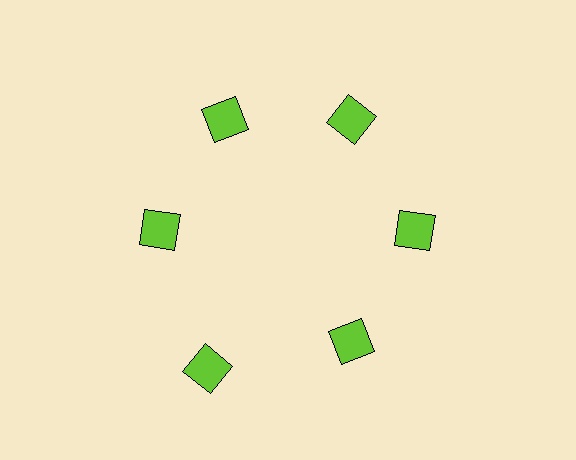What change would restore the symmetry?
The symmetry would be restored by moving it inward, back onto the ring so that all 6 squares sit at equal angles and equal distance from the center.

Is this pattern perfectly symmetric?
No. The 6 lime squares are arranged in a ring, but one element near the 7 o'clock position is pushed outward from the center, breaking the 6-fold rotational symmetry.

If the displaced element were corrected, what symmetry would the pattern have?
It would have 6-fold rotational symmetry — the pattern would map onto itself every 60 degrees.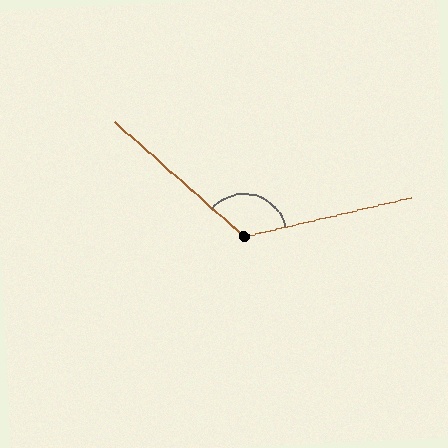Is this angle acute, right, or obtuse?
It is obtuse.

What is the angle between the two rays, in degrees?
Approximately 125 degrees.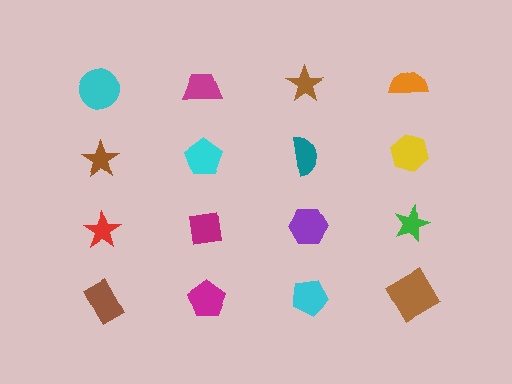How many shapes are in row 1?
4 shapes.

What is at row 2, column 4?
A yellow hexagon.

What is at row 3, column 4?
A green star.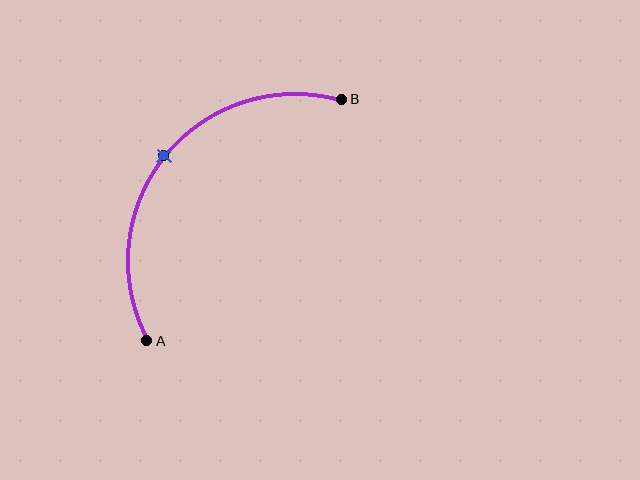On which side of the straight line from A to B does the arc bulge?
The arc bulges above and to the left of the straight line connecting A and B.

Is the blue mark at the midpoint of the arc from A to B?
Yes. The blue mark lies on the arc at equal arc-length from both A and B — it is the arc midpoint.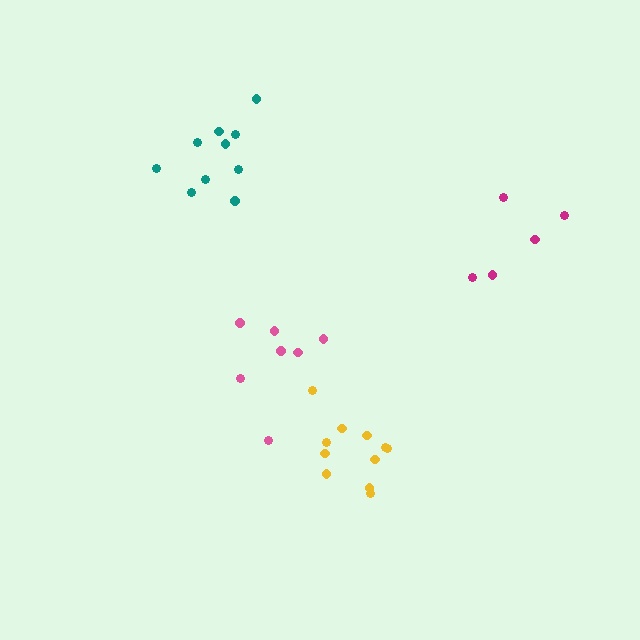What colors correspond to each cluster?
The clusters are colored: yellow, pink, teal, magenta.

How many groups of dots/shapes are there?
There are 4 groups.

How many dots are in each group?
Group 1: 11 dots, Group 2: 7 dots, Group 3: 10 dots, Group 4: 5 dots (33 total).